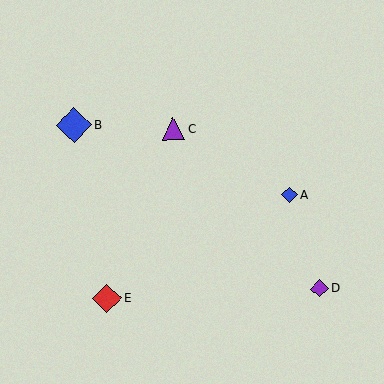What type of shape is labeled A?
Shape A is a blue diamond.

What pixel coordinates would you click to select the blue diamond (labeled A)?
Click at (290, 195) to select the blue diamond A.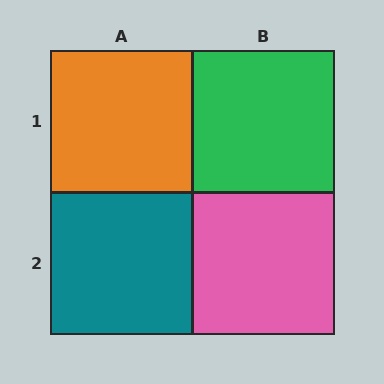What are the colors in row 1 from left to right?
Orange, green.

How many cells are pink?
1 cell is pink.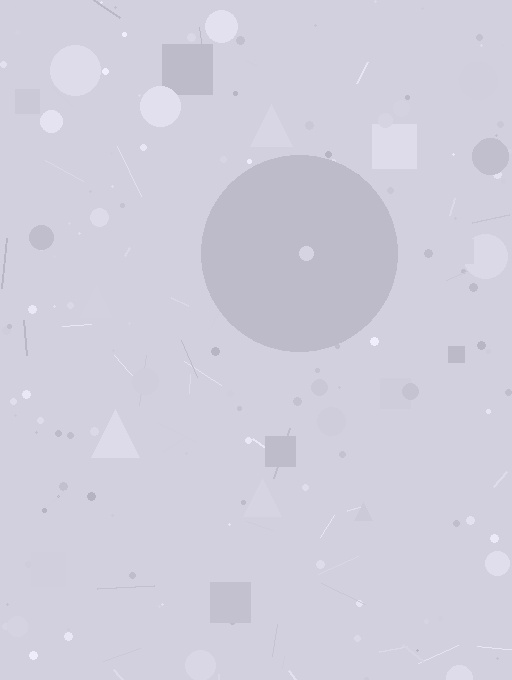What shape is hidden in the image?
A circle is hidden in the image.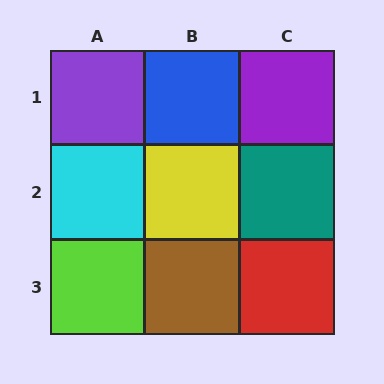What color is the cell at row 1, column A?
Purple.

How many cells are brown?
1 cell is brown.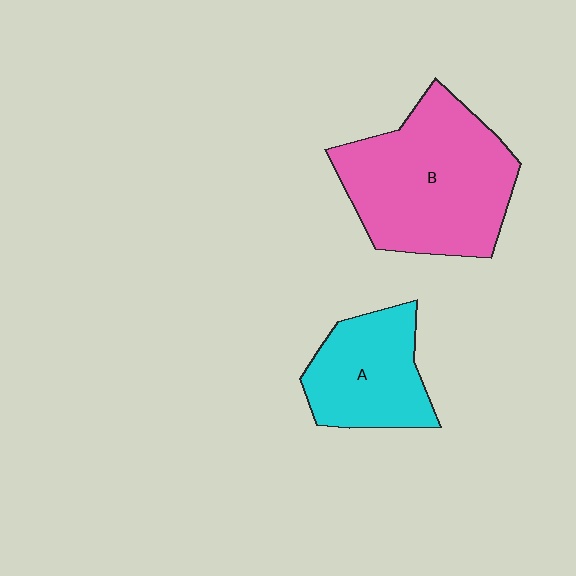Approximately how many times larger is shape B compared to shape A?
Approximately 1.7 times.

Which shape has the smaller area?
Shape A (cyan).